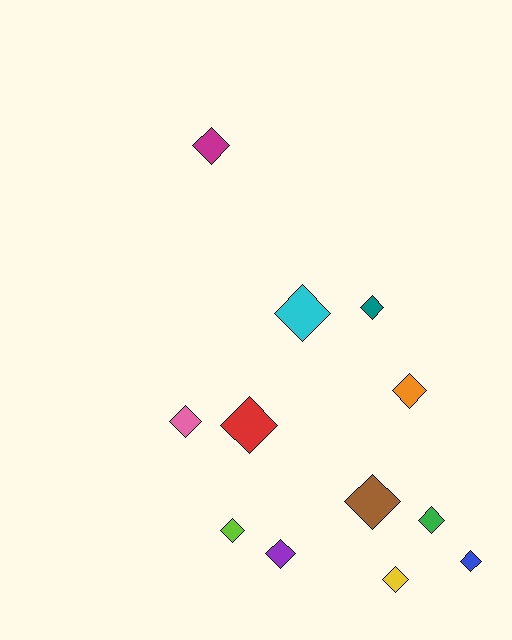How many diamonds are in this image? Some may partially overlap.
There are 12 diamonds.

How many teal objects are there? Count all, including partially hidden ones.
There is 1 teal object.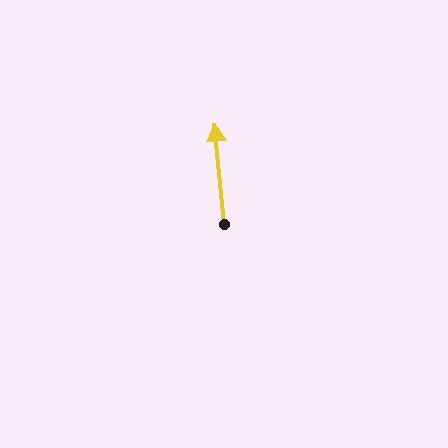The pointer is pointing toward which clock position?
Roughly 12 o'clock.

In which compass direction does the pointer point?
North.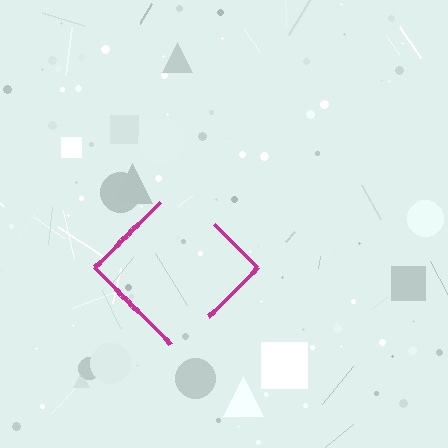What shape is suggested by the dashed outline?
The dashed outline suggests a diamond.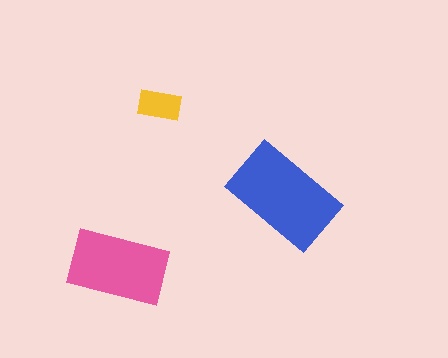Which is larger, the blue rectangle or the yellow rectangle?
The blue one.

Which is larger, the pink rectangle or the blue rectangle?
The blue one.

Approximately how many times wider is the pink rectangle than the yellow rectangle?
About 2.5 times wider.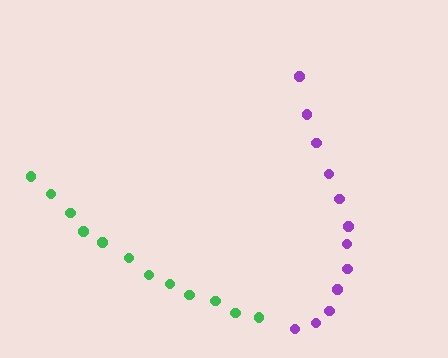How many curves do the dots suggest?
There are 2 distinct paths.